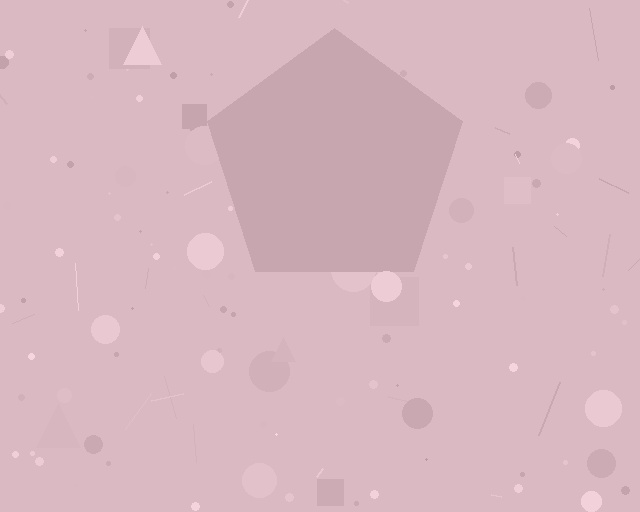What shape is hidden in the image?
A pentagon is hidden in the image.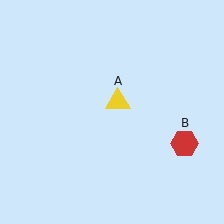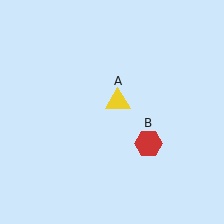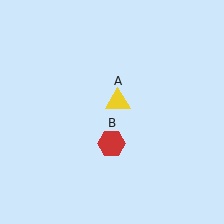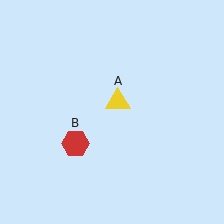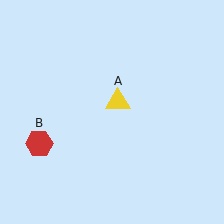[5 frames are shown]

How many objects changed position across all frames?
1 object changed position: red hexagon (object B).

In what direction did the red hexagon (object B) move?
The red hexagon (object B) moved left.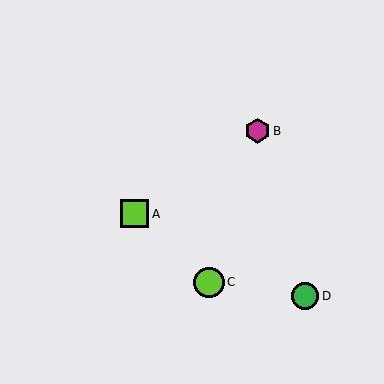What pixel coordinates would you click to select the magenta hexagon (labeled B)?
Click at (258, 131) to select the magenta hexagon B.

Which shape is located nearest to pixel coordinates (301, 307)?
The green circle (labeled D) at (305, 296) is nearest to that location.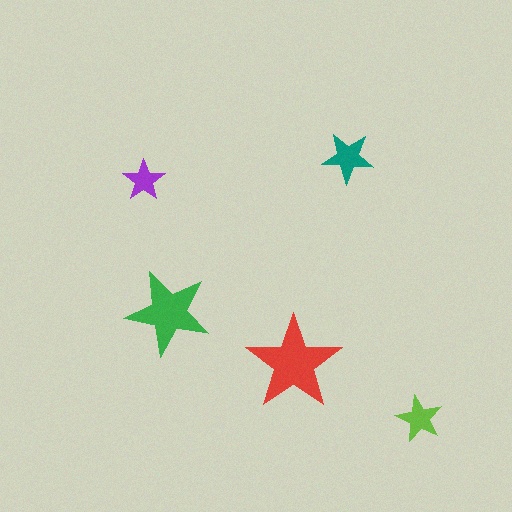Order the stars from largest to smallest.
the red one, the green one, the teal one, the lime one, the purple one.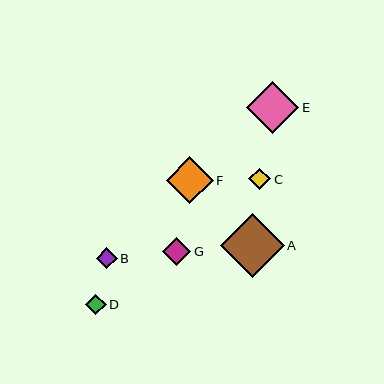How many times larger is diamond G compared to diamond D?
Diamond G is approximately 1.4 times the size of diamond D.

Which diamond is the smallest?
Diamond D is the smallest with a size of approximately 20 pixels.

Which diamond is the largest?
Diamond A is the largest with a size of approximately 64 pixels.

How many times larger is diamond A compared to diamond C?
Diamond A is approximately 2.9 times the size of diamond C.